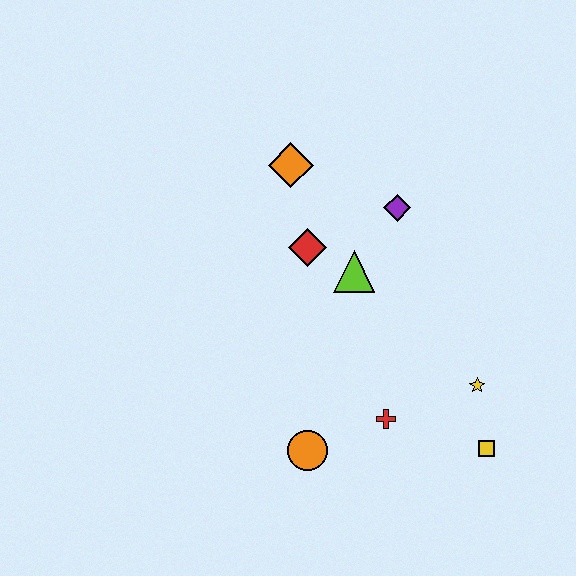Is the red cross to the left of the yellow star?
Yes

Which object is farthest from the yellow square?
The orange diamond is farthest from the yellow square.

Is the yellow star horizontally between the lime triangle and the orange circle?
No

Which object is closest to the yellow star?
The yellow square is closest to the yellow star.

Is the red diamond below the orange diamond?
Yes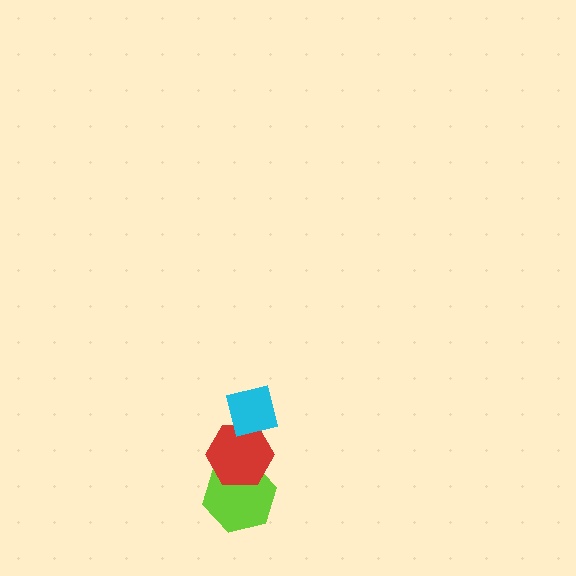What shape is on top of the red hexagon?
The cyan square is on top of the red hexagon.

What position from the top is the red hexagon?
The red hexagon is 2nd from the top.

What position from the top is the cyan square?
The cyan square is 1st from the top.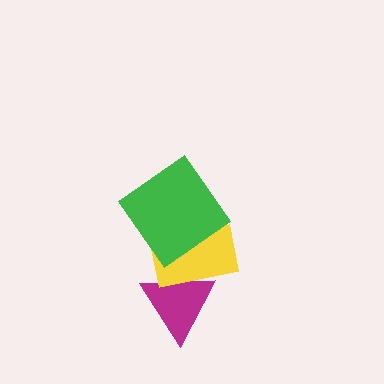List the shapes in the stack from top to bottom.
From top to bottom: the green diamond, the yellow rectangle, the magenta triangle.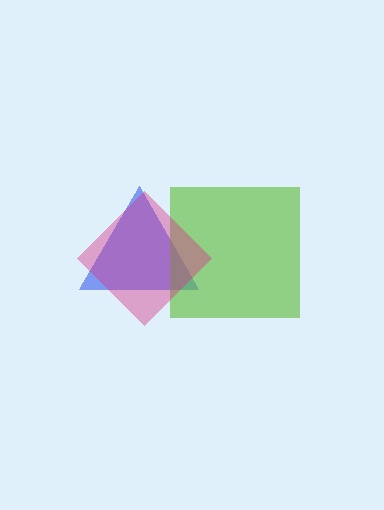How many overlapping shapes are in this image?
There are 3 overlapping shapes in the image.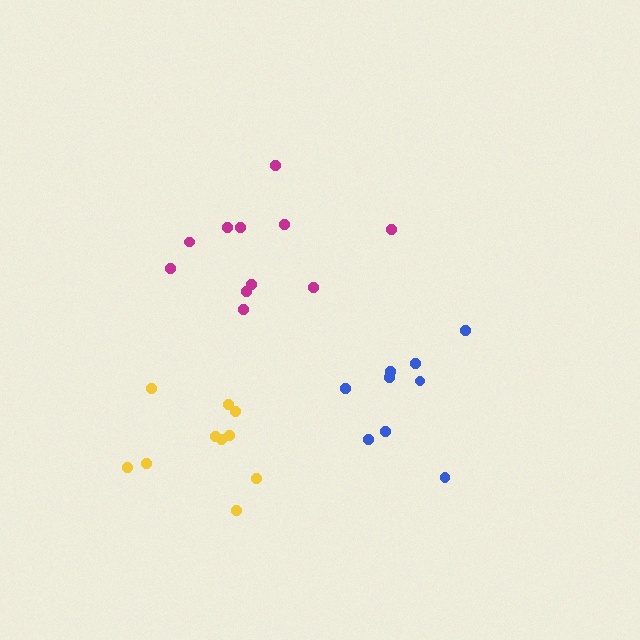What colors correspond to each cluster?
The clusters are colored: magenta, yellow, blue.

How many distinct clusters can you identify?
There are 3 distinct clusters.